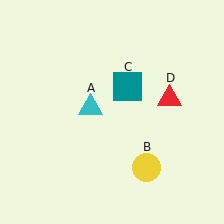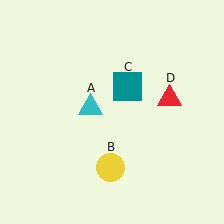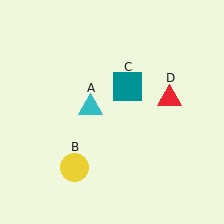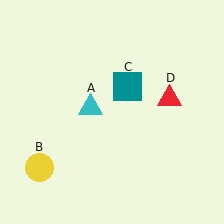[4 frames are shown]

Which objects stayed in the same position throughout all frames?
Cyan triangle (object A) and teal square (object C) and red triangle (object D) remained stationary.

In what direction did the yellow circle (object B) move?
The yellow circle (object B) moved left.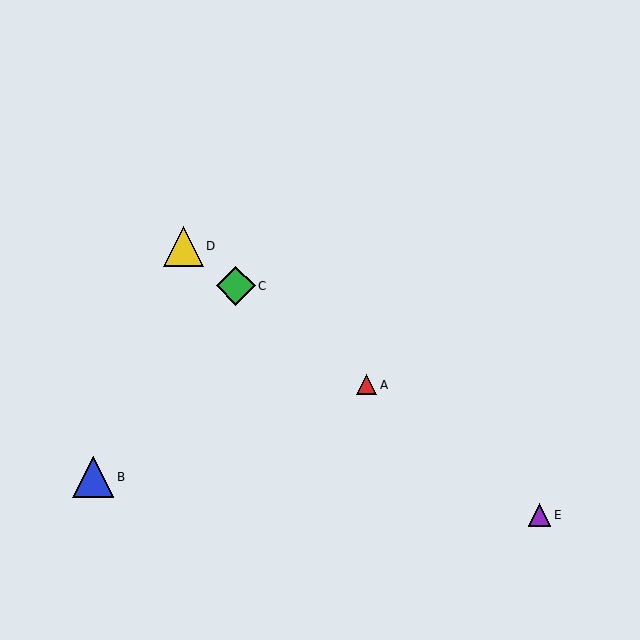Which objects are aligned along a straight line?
Objects A, C, D, E are aligned along a straight line.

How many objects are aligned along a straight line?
4 objects (A, C, D, E) are aligned along a straight line.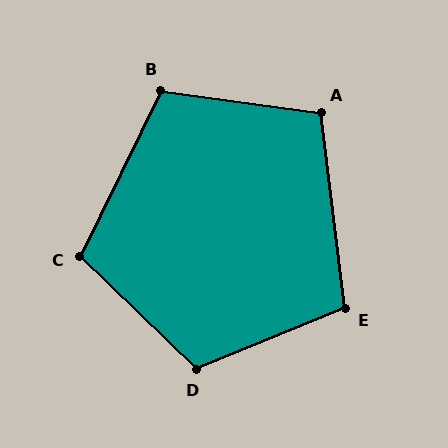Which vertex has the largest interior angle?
D, at approximately 114 degrees.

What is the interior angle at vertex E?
Approximately 105 degrees (obtuse).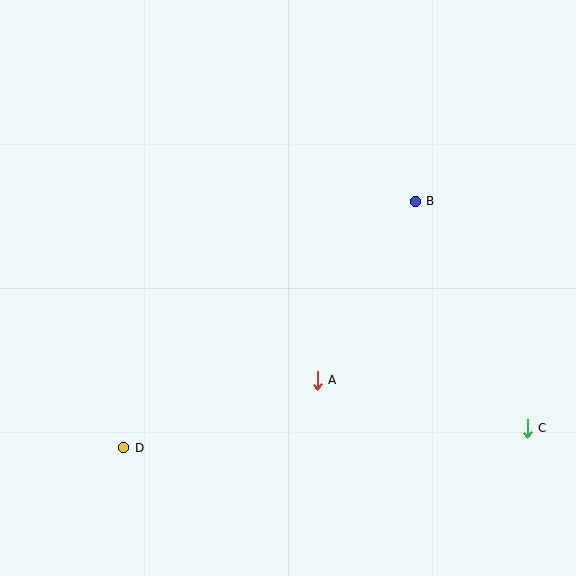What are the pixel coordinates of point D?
Point D is at (124, 448).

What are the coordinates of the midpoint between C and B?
The midpoint between C and B is at (471, 315).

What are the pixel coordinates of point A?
Point A is at (317, 380).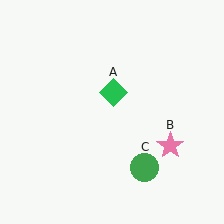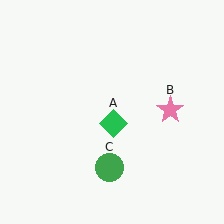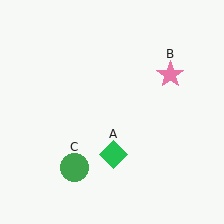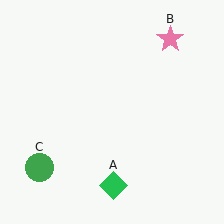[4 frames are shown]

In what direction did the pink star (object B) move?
The pink star (object B) moved up.